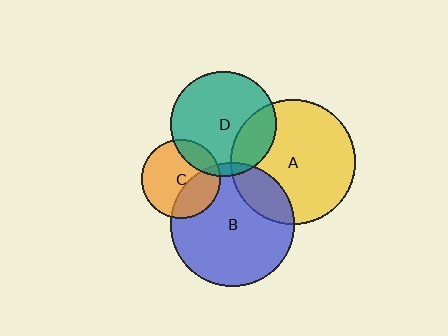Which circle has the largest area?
Circle A (yellow).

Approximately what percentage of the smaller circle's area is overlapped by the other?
Approximately 35%.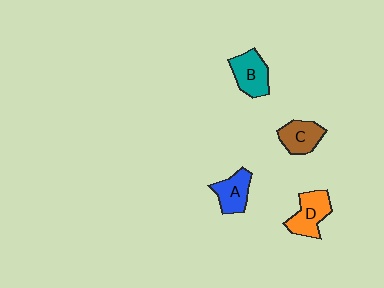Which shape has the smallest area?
Shape A (blue).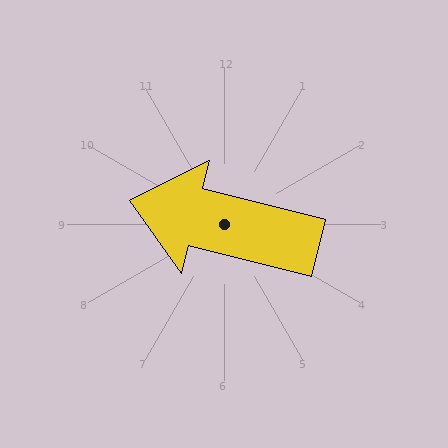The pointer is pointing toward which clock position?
Roughly 9 o'clock.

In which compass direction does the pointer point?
West.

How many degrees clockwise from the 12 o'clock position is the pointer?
Approximately 284 degrees.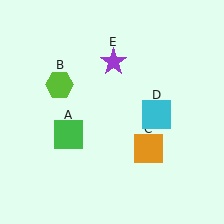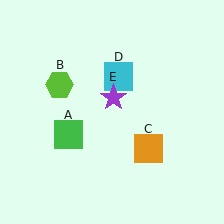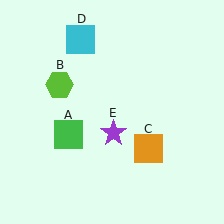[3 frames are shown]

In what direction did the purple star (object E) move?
The purple star (object E) moved down.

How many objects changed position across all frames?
2 objects changed position: cyan square (object D), purple star (object E).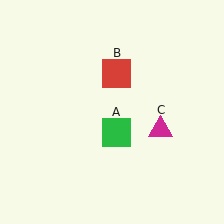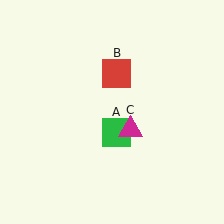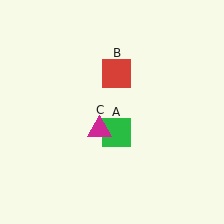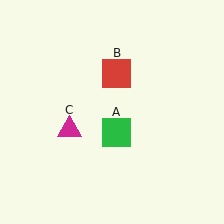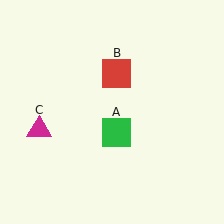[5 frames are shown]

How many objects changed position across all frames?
1 object changed position: magenta triangle (object C).